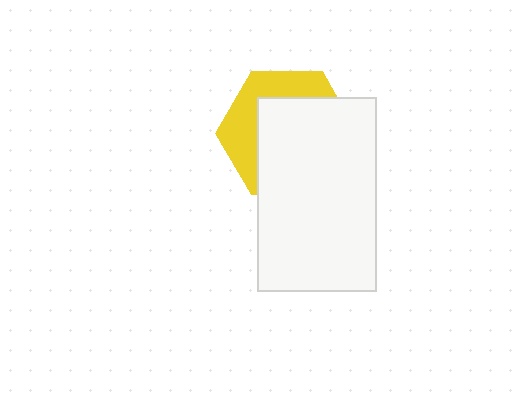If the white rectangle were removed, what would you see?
You would see the complete yellow hexagon.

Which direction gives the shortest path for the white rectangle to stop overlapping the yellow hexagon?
Moving toward the lower-right gives the shortest separation.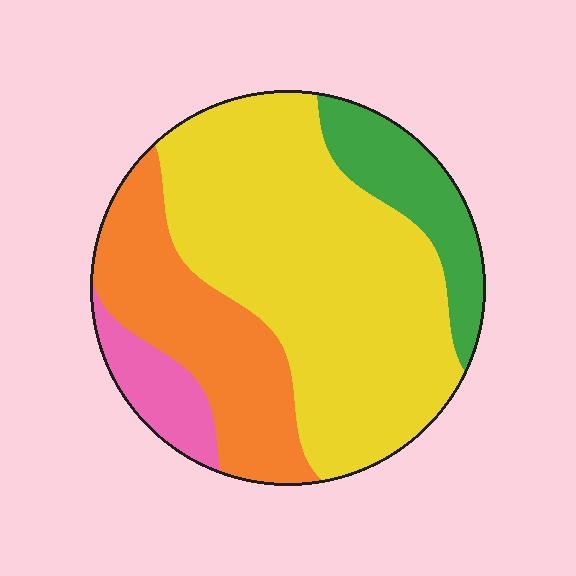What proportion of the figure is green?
Green takes up about one eighth (1/8) of the figure.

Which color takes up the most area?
Yellow, at roughly 55%.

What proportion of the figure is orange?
Orange takes up about one quarter (1/4) of the figure.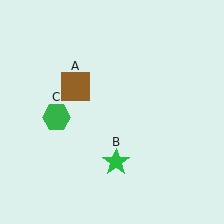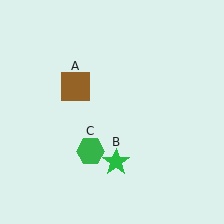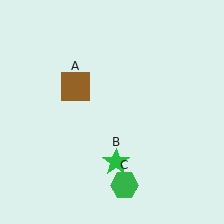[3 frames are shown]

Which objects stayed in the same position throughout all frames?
Brown square (object A) and green star (object B) remained stationary.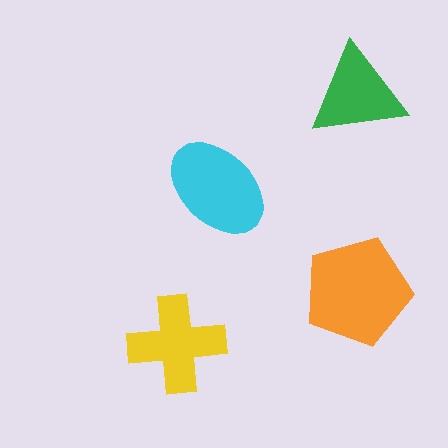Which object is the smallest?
The green triangle.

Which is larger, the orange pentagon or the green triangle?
The orange pentagon.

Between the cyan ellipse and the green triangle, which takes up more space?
The cyan ellipse.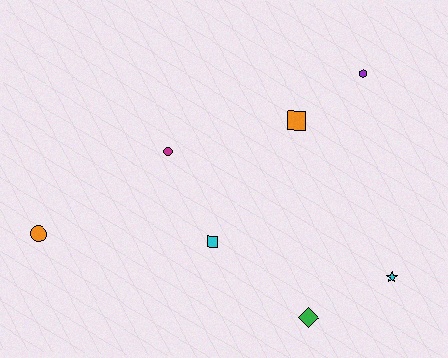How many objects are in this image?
There are 7 objects.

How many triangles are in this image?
There are no triangles.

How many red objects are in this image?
There are no red objects.